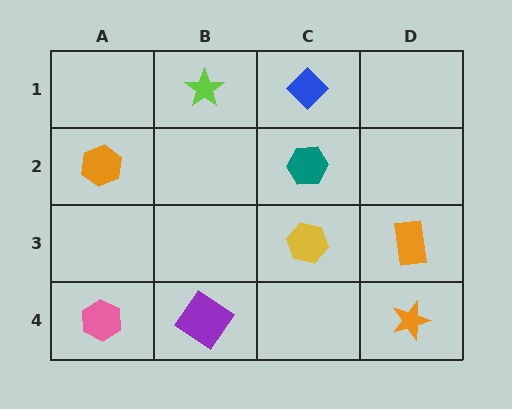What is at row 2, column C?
A teal hexagon.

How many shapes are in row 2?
2 shapes.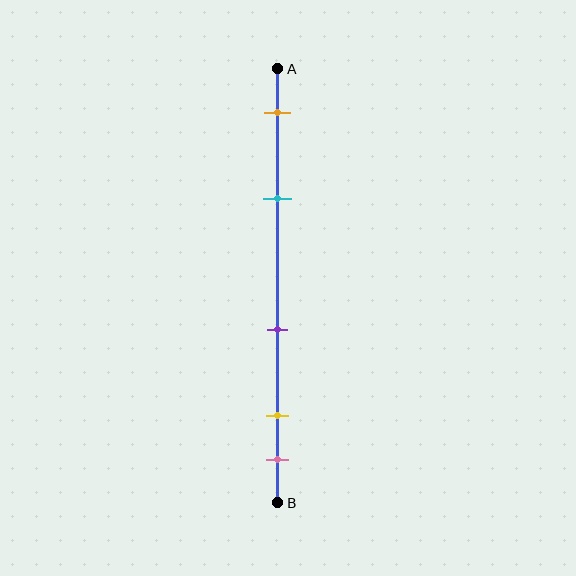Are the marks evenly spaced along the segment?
No, the marks are not evenly spaced.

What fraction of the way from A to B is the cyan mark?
The cyan mark is approximately 30% (0.3) of the way from A to B.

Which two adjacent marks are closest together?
The yellow and pink marks are the closest adjacent pair.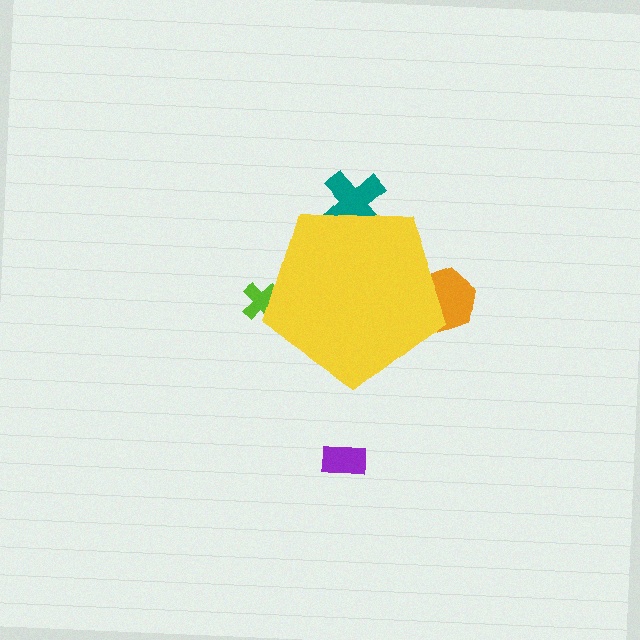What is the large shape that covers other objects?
A yellow pentagon.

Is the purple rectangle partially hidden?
No, the purple rectangle is fully visible.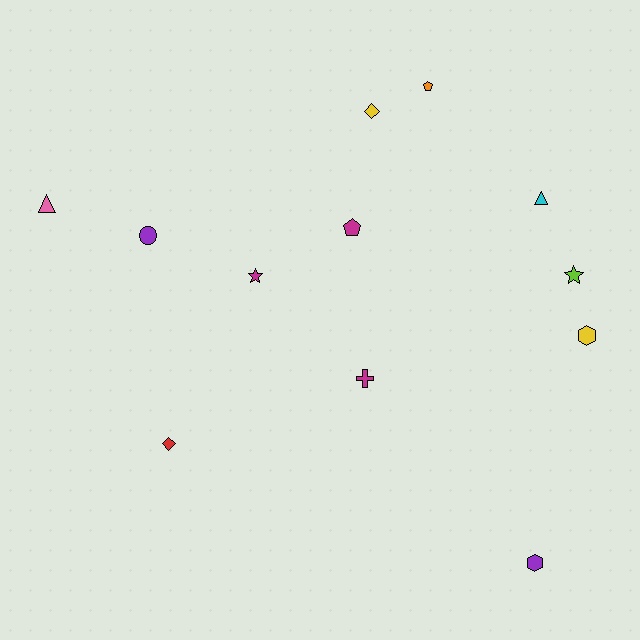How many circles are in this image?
There is 1 circle.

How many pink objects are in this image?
There is 1 pink object.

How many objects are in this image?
There are 12 objects.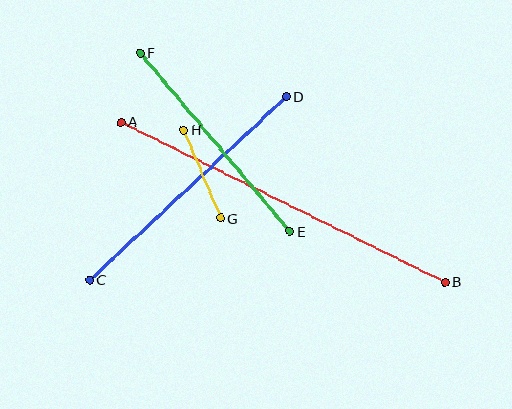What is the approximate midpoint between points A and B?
The midpoint is at approximately (283, 202) pixels.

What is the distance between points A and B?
The distance is approximately 361 pixels.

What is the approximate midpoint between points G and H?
The midpoint is at approximately (202, 174) pixels.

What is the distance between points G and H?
The distance is approximately 95 pixels.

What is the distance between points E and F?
The distance is approximately 233 pixels.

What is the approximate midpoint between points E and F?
The midpoint is at approximately (215, 142) pixels.